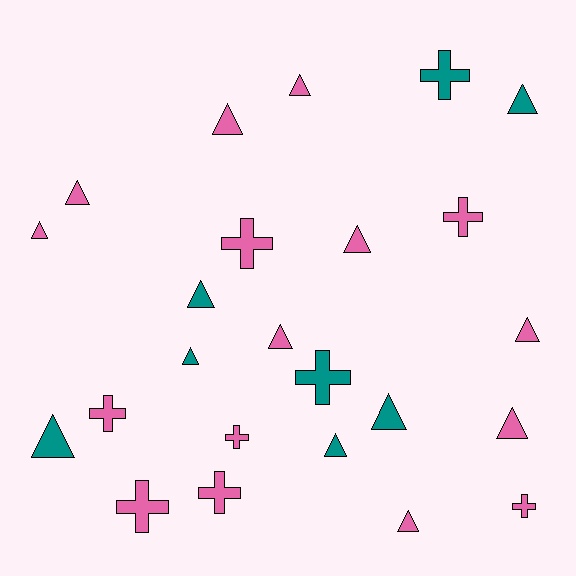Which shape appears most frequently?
Triangle, with 15 objects.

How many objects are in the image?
There are 24 objects.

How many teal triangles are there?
There are 6 teal triangles.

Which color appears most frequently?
Pink, with 16 objects.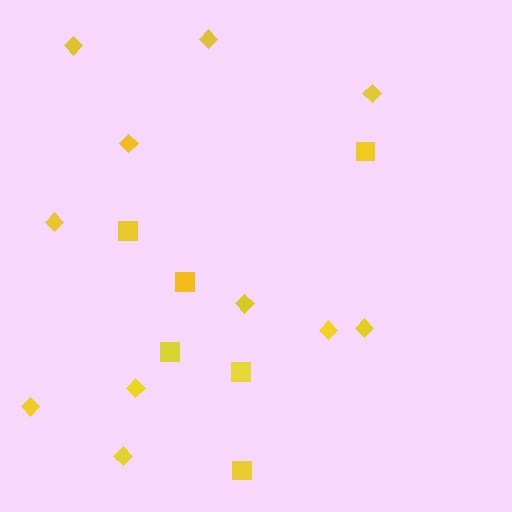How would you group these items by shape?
There are 2 groups: one group of diamonds (11) and one group of squares (6).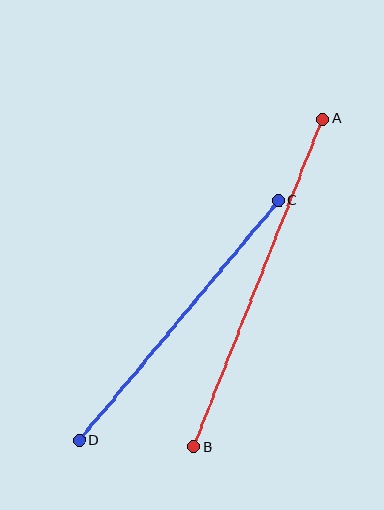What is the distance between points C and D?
The distance is approximately 312 pixels.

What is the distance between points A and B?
The distance is approximately 352 pixels.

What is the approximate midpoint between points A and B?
The midpoint is at approximately (258, 283) pixels.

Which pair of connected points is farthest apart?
Points A and B are farthest apart.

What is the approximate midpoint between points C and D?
The midpoint is at approximately (179, 320) pixels.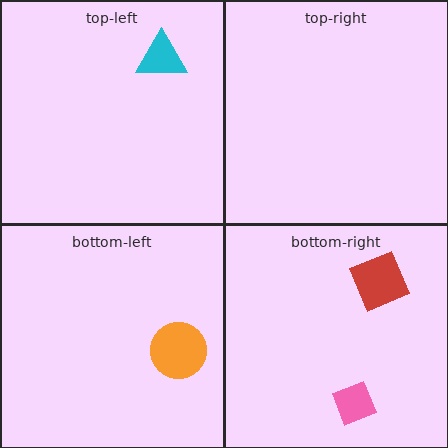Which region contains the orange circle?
The bottom-left region.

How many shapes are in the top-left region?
1.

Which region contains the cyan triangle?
The top-left region.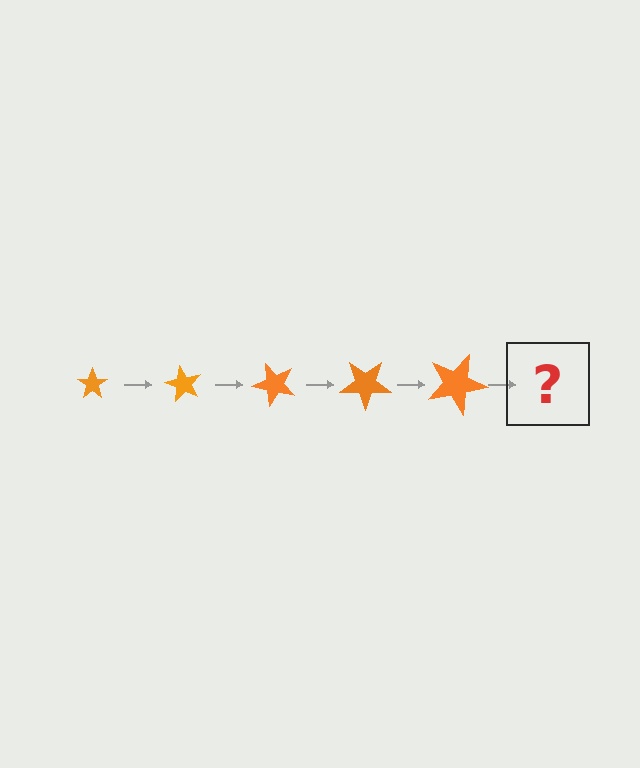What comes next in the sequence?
The next element should be a star, larger than the previous one and rotated 300 degrees from the start.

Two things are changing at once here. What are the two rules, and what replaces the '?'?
The two rules are that the star grows larger each step and it rotates 60 degrees each step. The '?' should be a star, larger than the previous one and rotated 300 degrees from the start.